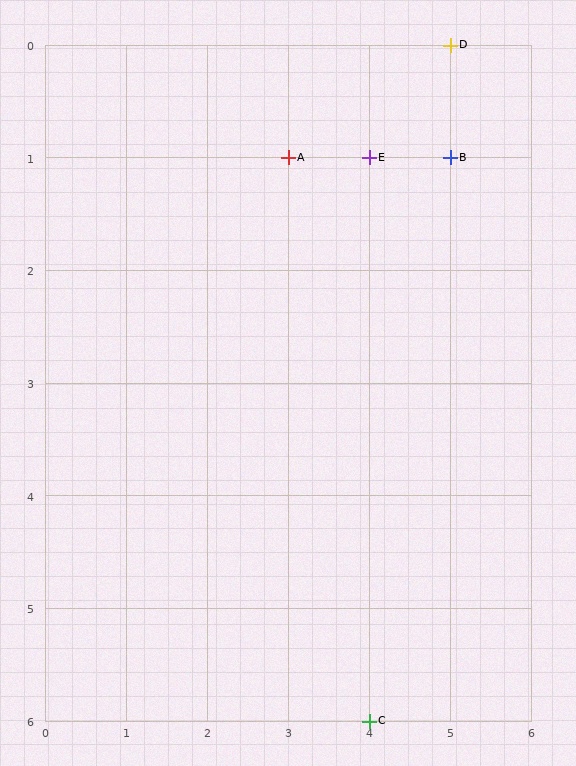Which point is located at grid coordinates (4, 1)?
Point E is at (4, 1).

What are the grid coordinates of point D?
Point D is at grid coordinates (5, 0).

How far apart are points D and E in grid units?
Points D and E are 1 column and 1 row apart (about 1.4 grid units diagonally).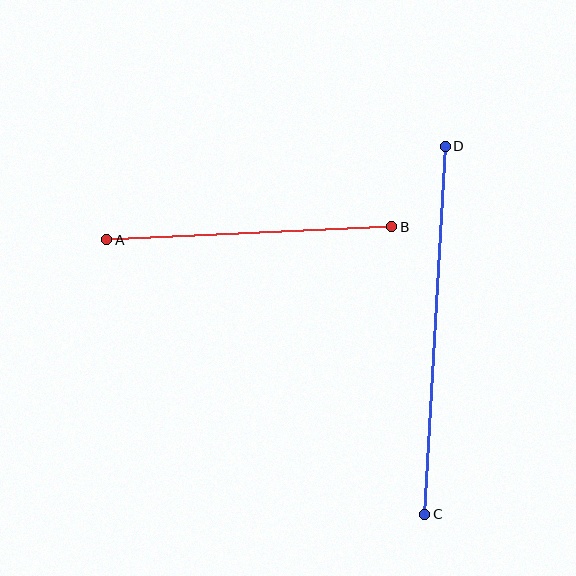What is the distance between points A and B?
The distance is approximately 285 pixels.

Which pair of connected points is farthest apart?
Points C and D are farthest apart.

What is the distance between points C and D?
The distance is approximately 369 pixels.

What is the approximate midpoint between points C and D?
The midpoint is at approximately (435, 330) pixels.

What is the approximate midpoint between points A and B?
The midpoint is at approximately (249, 233) pixels.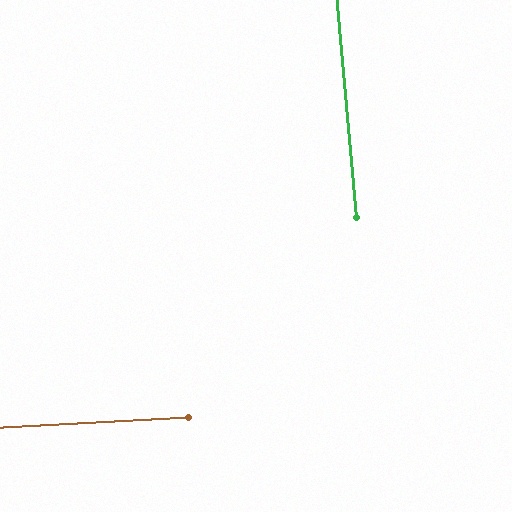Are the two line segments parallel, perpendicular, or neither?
Perpendicular — they meet at approximately 88°.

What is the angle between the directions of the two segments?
Approximately 88 degrees.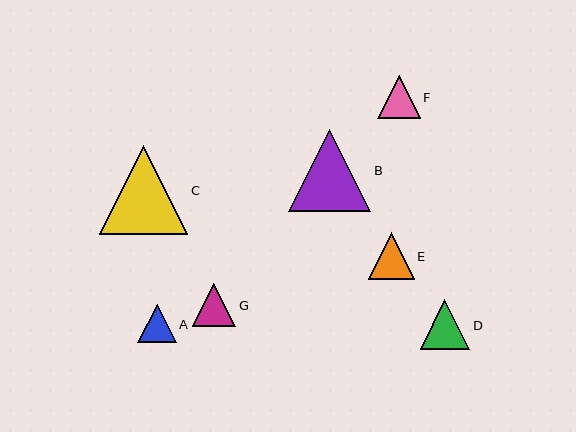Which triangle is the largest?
Triangle C is the largest with a size of approximately 88 pixels.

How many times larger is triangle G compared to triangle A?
Triangle G is approximately 1.1 times the size of triangle A.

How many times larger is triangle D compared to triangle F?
Triangle D is approximately 1.2 times the size of triangle F.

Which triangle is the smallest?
Triangle A is the smallest with a size of approximately 38 pixels.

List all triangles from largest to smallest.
From largest to smallest: C, B, D, E, G, F, A.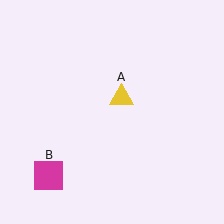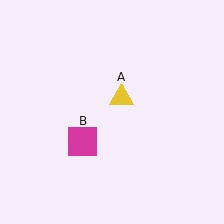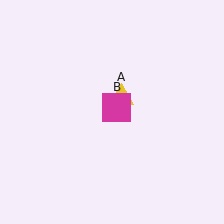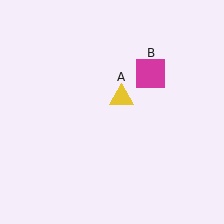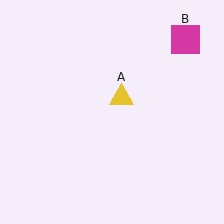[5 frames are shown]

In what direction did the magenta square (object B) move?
The magenta square (object B) moved up and to the right.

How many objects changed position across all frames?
1 object changed position: magenta square (object B).